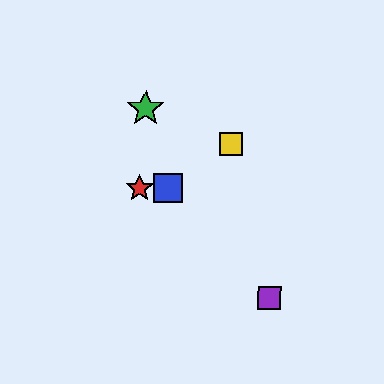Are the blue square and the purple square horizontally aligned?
No, the blue square is at y≈188 and the purple square is at y≈298.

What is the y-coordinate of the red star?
The red star is at y≈188.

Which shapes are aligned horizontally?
The red star, the blue square are aligned horizontally.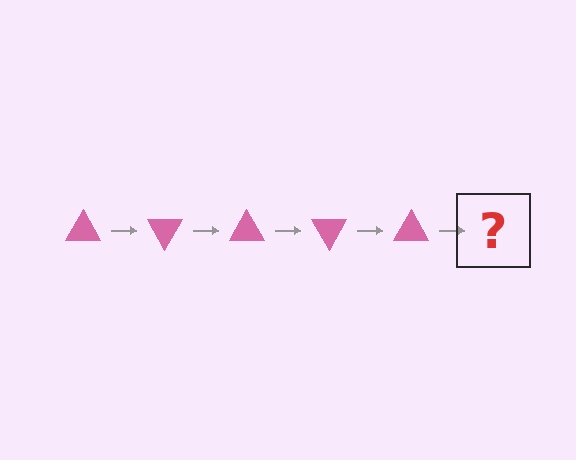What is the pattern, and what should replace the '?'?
The pattern is that the triangle rotates 60 degrees each step. The '?' should be a pink triangle rotated 300 degrees.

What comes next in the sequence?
The next element should be a pink triangle rotated 300 degrees.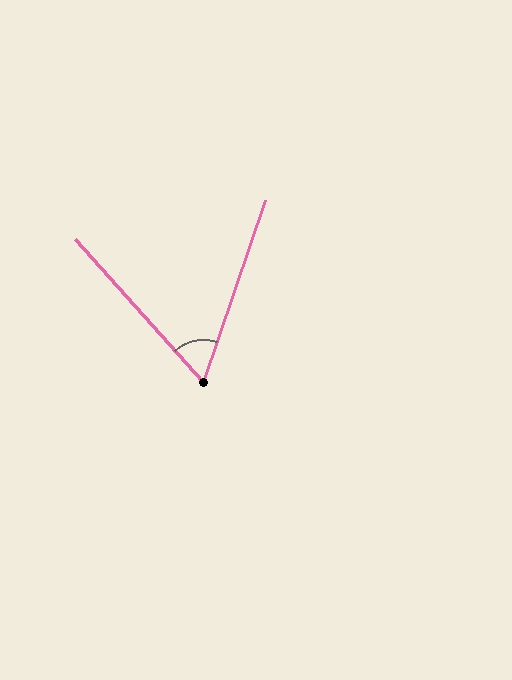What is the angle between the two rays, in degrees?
Approximately 61 degrees.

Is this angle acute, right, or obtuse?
It is acute.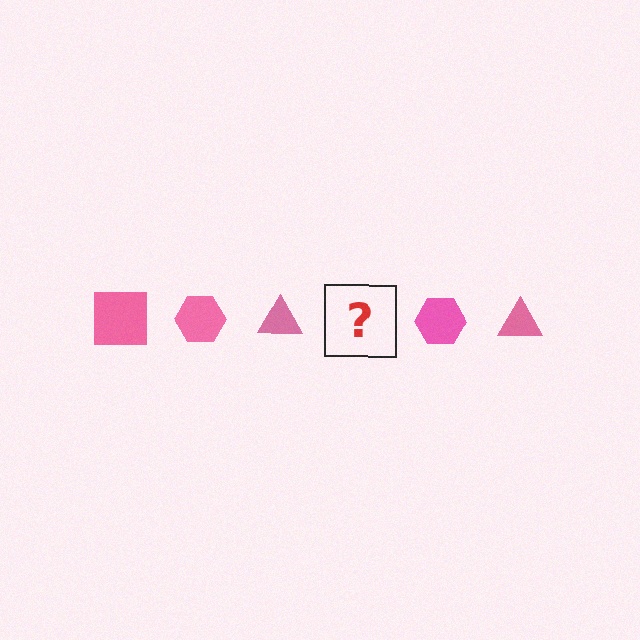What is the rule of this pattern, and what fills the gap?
The rule is that the pattern cycles through square, hexagon, triangle shapes in pink. The gap should be filled with a pink square.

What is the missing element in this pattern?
The missing element is a pink square.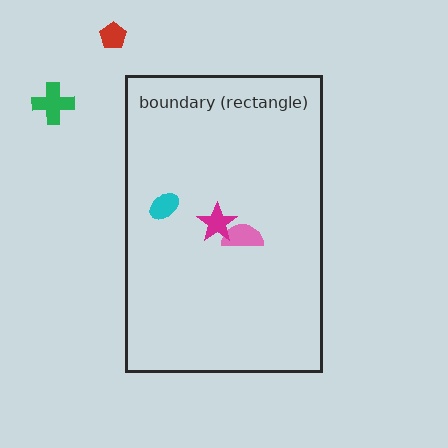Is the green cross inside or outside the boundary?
Outside.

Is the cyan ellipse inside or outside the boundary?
Inside.